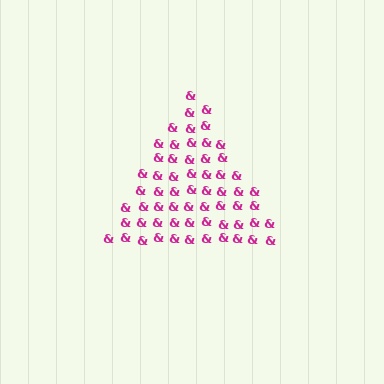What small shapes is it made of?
It is made of small ampersands.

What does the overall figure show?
The overall figure shows a triangle.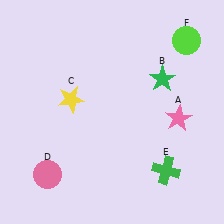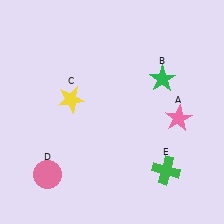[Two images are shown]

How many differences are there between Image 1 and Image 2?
There is 1 difference between the two images.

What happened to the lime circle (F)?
The lime circle (F) was removed in Image 2. It was in the top-right area of Image 1.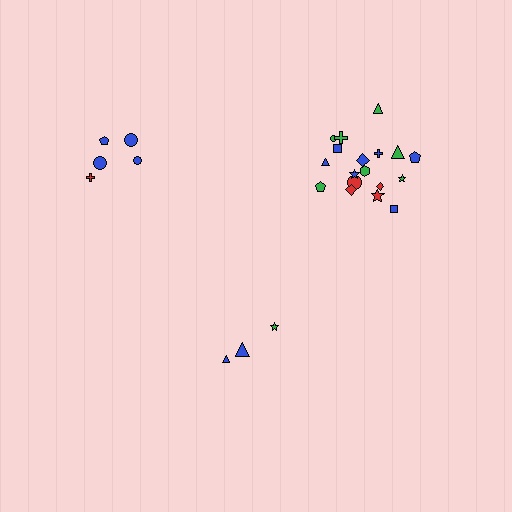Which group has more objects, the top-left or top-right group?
The top-right group.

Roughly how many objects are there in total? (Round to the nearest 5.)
Roughly 25 objects in total.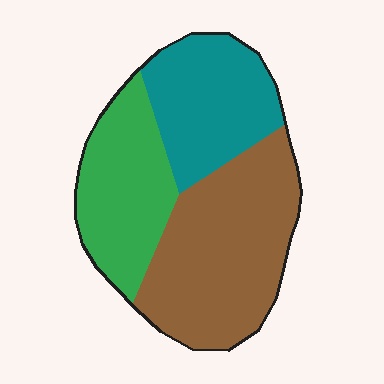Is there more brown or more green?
Brown.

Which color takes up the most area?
Brown, at roughly 45%.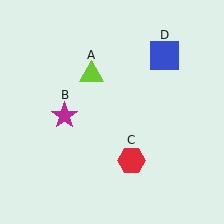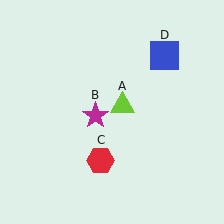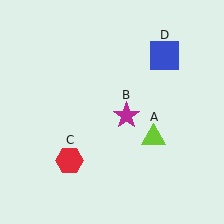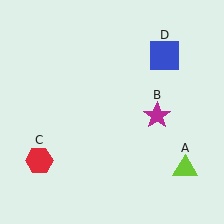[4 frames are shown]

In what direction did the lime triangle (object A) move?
The lime triangle (object A) moved down and to the right.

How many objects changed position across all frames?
3 objects changed position: lime triangle (object A), magenta star (object B), red hexagon (object C).